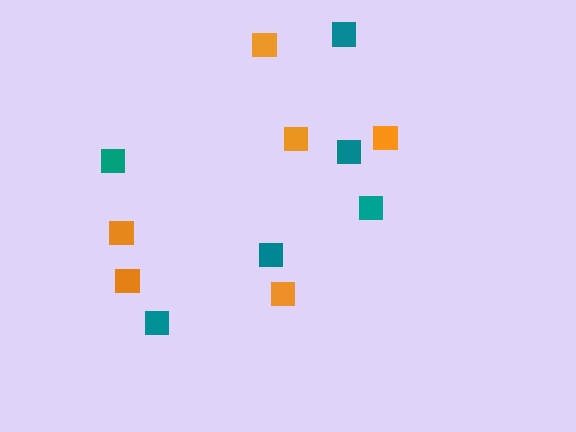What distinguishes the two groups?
There are 2 groups: one group of orange squares (6) and one group of teal squares (6).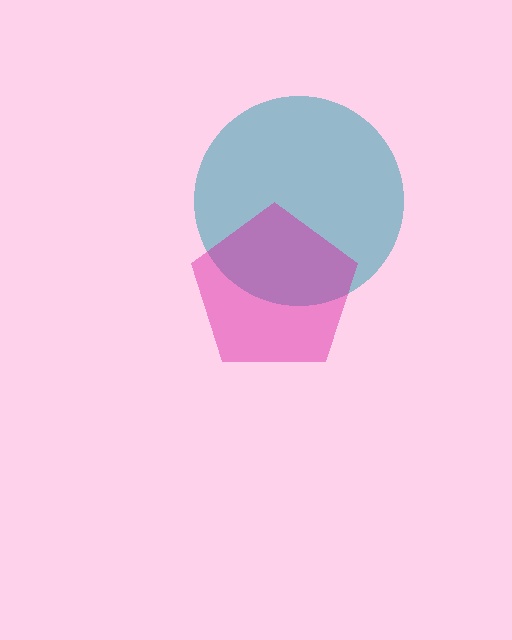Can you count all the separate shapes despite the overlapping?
Yes, there are 2 separate shapes.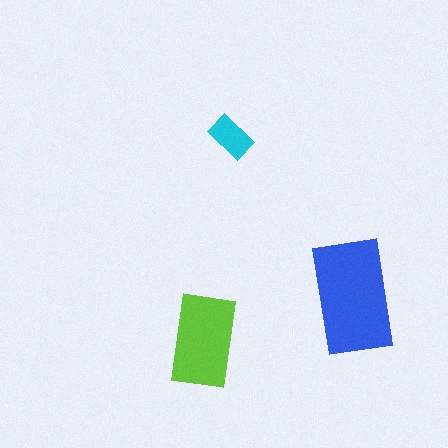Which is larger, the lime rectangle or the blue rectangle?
The blue one.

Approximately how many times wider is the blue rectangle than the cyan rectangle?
About 2.5 times wider.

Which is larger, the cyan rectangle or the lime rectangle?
The lime one.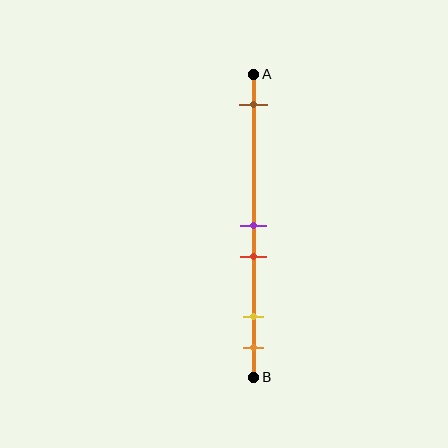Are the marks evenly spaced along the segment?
No, the marks are not evenly spaced.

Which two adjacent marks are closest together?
The purple and red marks are the closest adjacent pair.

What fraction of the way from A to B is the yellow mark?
The yellow mark is approximately 80% (0.8) of the way from A to B.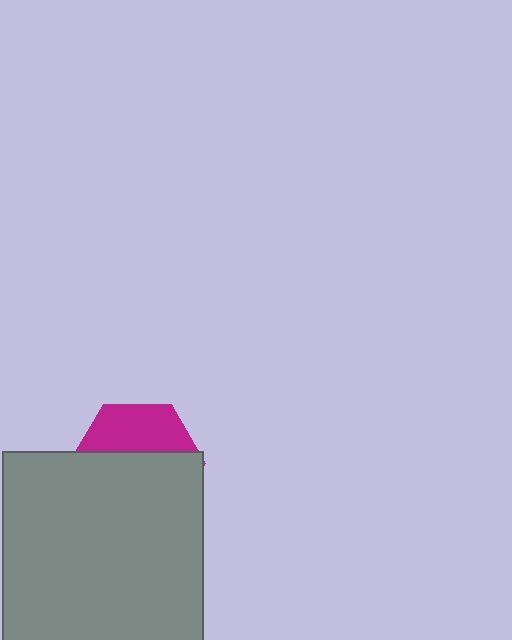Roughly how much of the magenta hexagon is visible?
A small part of it is visible (roughly 37%).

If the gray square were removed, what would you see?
You would see the complete magenta hexagon.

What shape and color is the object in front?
The object in front is a gray square.